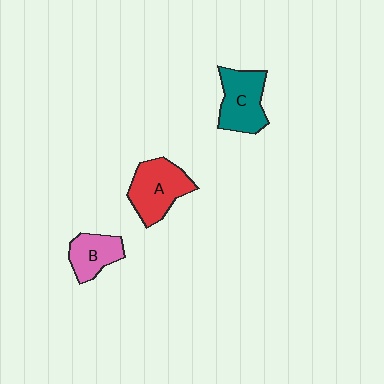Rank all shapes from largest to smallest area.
From largest to smallest: A (red), C (teal), B (pink).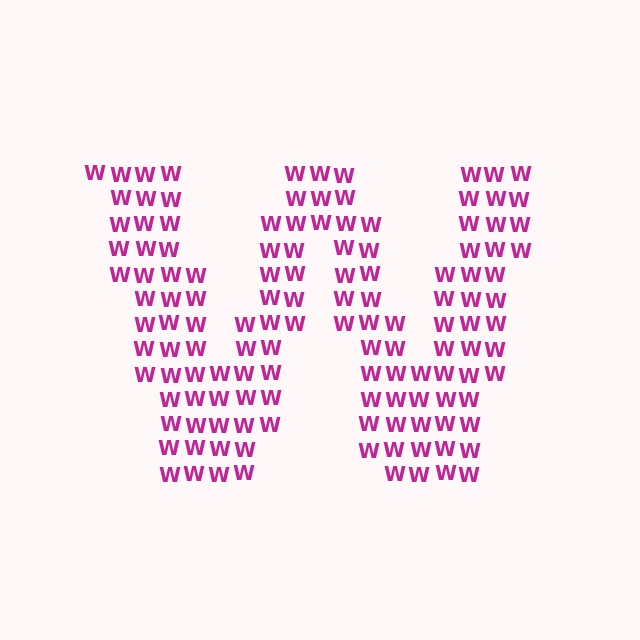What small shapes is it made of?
It is made of small letter W's.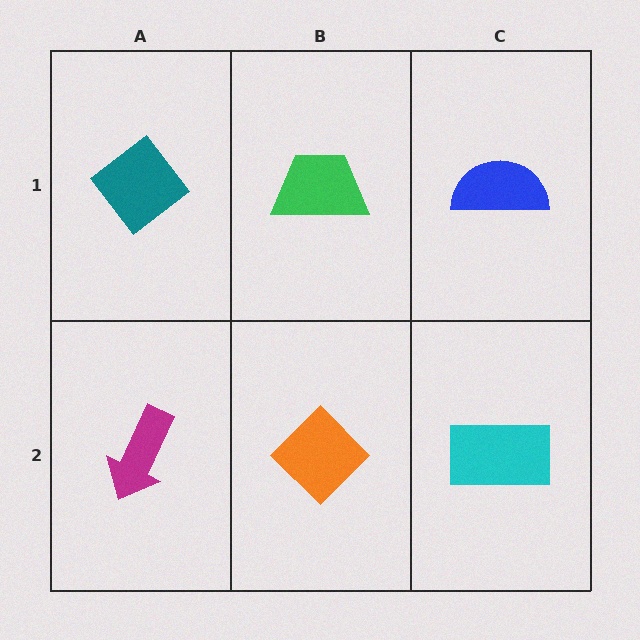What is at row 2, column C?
A cyan rectangle.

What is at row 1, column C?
A blue semicircle.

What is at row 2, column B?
An orange diamond.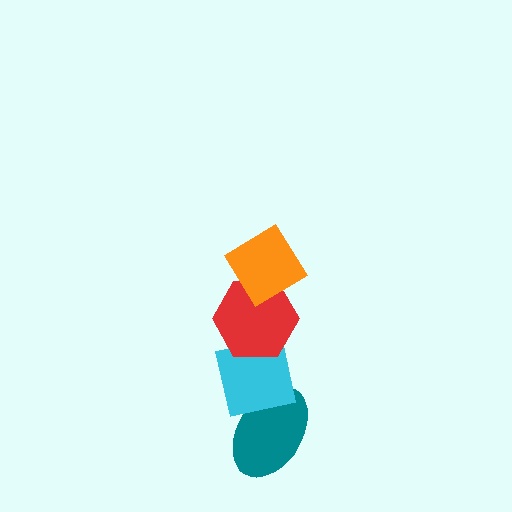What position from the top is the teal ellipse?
The teal ellipse is 4th from the top.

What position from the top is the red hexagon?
The red hexagon is 2nd from the top.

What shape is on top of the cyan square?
The red hexagon is on top of the cyan square.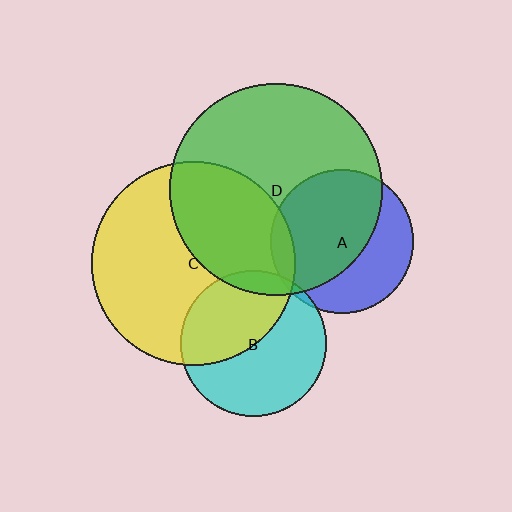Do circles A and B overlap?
Yes.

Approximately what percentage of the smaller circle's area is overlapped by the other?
Approximately 5%.